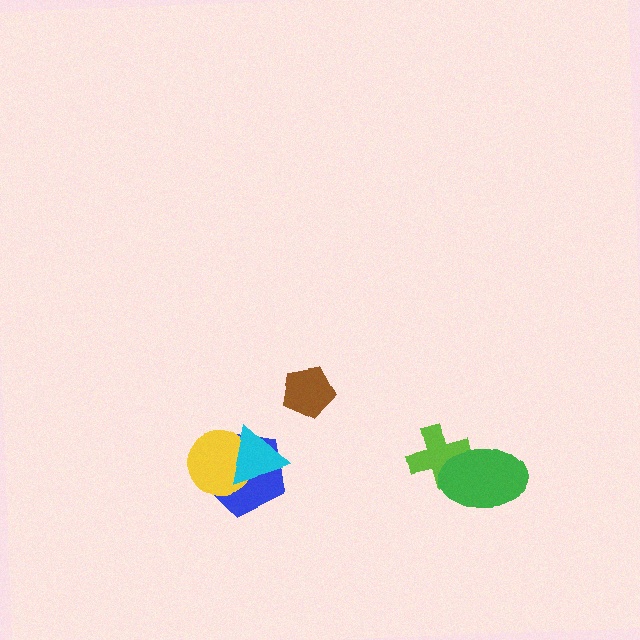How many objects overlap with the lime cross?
1 object overlaps with the lime cross.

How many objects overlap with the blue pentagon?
2 objects overlap with the blue pentagon.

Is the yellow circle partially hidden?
Yes, it is partially covered by another shape.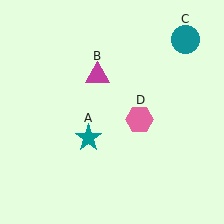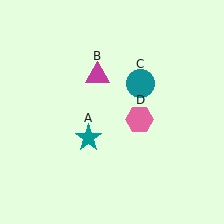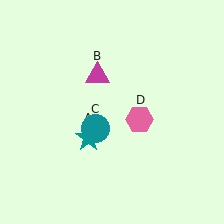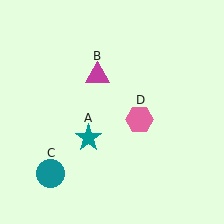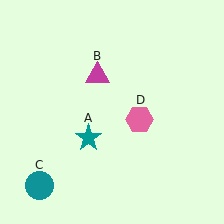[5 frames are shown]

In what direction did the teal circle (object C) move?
The teal circle (object C) moved down and to the left.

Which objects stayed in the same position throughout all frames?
Teal star (object A) and magenta triangle (object B) and pink hexagon (object D) remained stationary.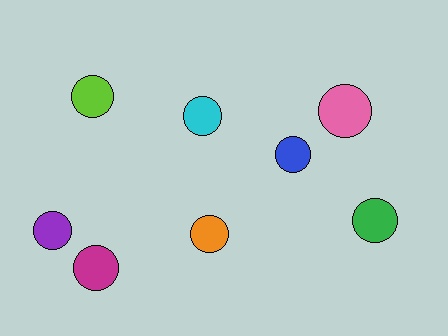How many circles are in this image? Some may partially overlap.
There are 8 circles.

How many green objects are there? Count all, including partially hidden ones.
There is 1 green object.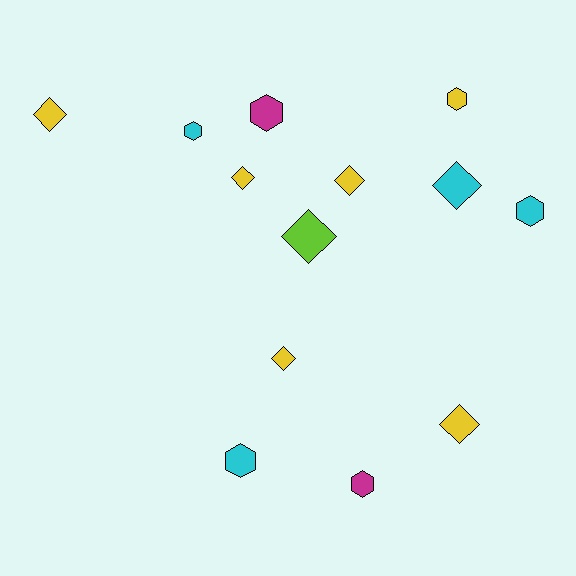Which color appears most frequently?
Yellow, with 6 objects.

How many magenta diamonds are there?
There are no magenta diamonds.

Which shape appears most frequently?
Diamond, with 7 objects.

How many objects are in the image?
There are 13 objects.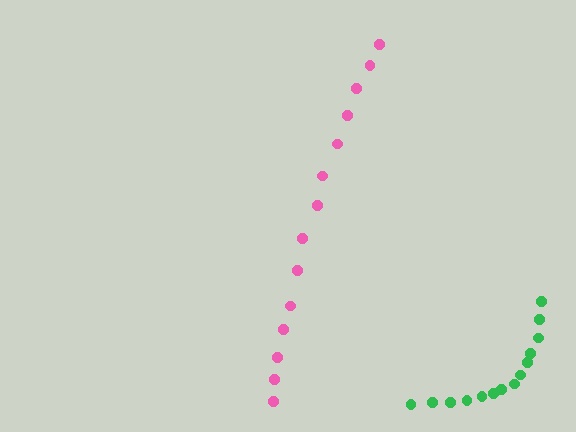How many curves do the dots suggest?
There are 2 distinct paths.